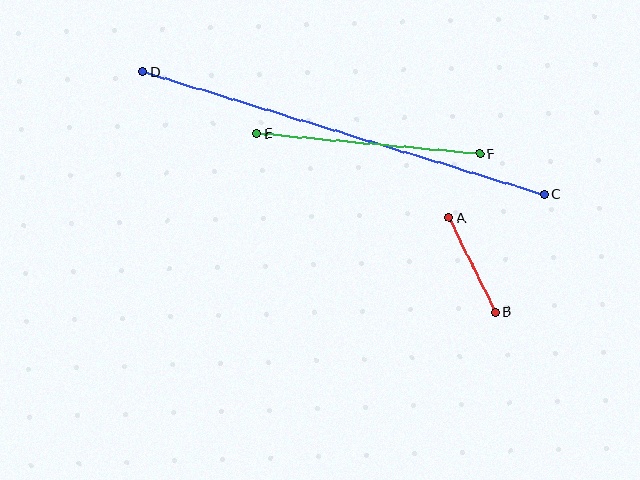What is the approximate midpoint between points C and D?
The midpoint is at approximately (343, 133) pixels.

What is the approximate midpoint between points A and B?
The midpoint is at approximately (472, 265) pixels.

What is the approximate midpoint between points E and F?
The midpoint is at approximately (368, 144) pixels.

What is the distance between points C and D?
The distance is approximately 420 pixels.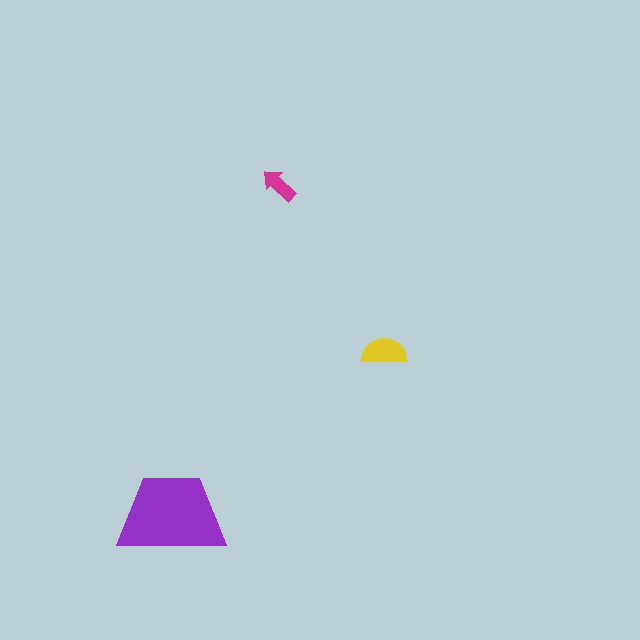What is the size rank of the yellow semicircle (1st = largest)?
2nd.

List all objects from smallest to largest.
The magenta arrow, the yellow semicircle, the purple trapezoid.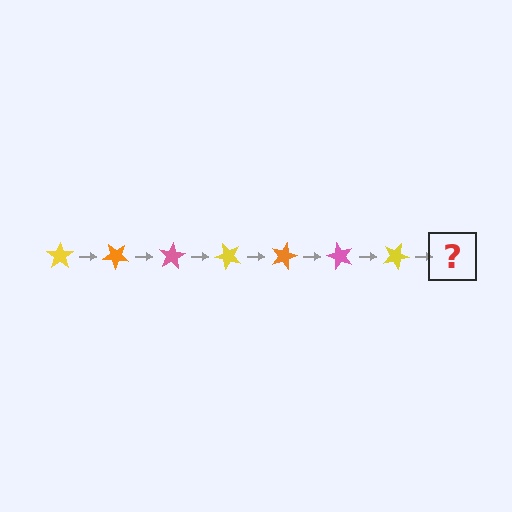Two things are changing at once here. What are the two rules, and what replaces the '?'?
The two rules are that it rotates 40 degrees each step and the color cycles through yellow, orange, and pink. The '?' should be an orange star, rotated 280 degrees from the start.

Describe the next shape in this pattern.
It should be an orange star, rotated 280 degrees from the start.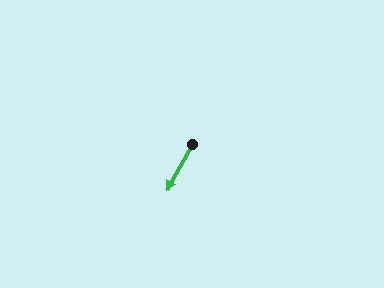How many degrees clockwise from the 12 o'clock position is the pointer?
Approximately 208 degrees.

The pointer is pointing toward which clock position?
Roughly 7 o'clock.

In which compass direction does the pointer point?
Southwest.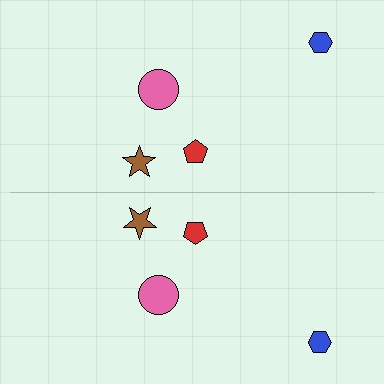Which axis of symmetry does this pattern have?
The pattern has a horizontal axis of symmetry running through the center of the image.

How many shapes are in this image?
There are 8 shapes in this image.